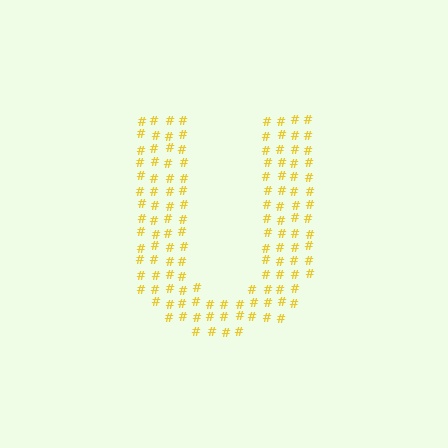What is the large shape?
The large shape is the letter U.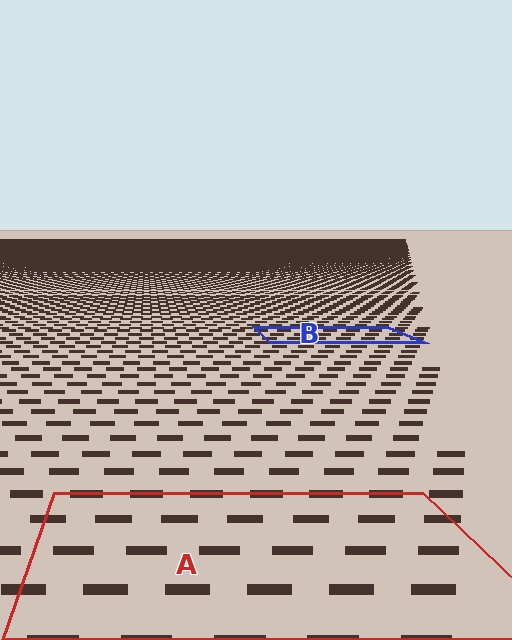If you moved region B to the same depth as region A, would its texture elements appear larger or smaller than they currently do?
They would appear larger. At a closer depth, the same texture elements are projected at a bigger on-screen size.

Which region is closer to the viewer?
Region A is closer. The texture elements there are larger and more spread out.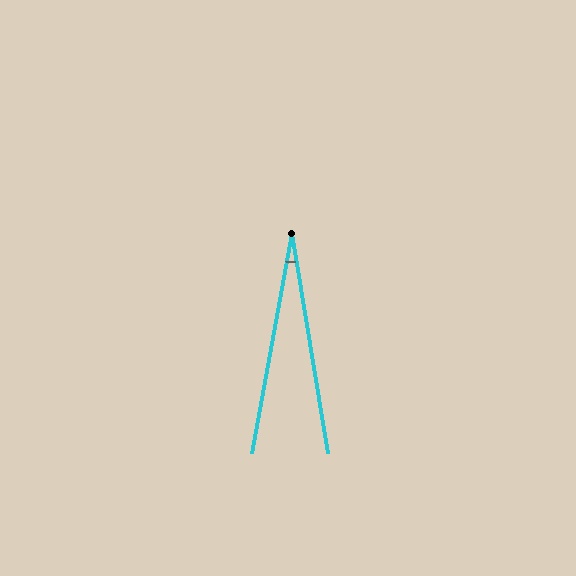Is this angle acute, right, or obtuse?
It is acute.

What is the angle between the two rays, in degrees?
Approximately 20 degrees.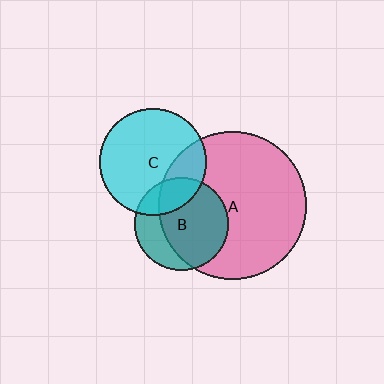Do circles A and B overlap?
Yes.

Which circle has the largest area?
Circle A (pink).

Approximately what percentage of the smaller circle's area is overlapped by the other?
Approximately 70%.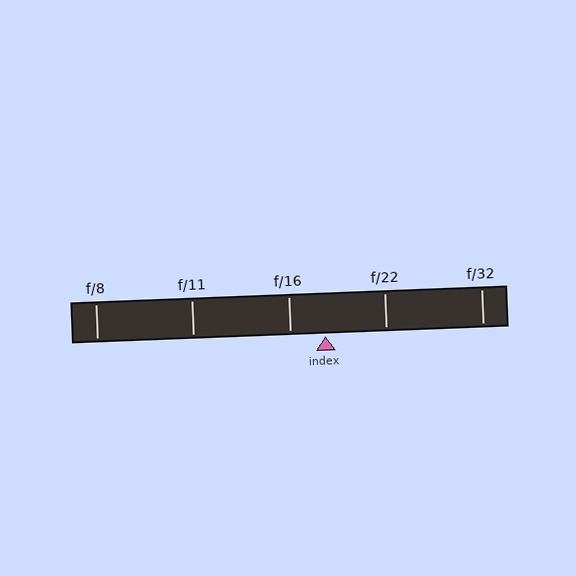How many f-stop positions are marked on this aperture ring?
There are 5 f-stop positions marked.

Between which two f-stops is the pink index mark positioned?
The index mark is between f/16 and f/22.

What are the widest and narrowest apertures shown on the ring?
The widest aperture shown is f/8 and the narrowest is f/32.